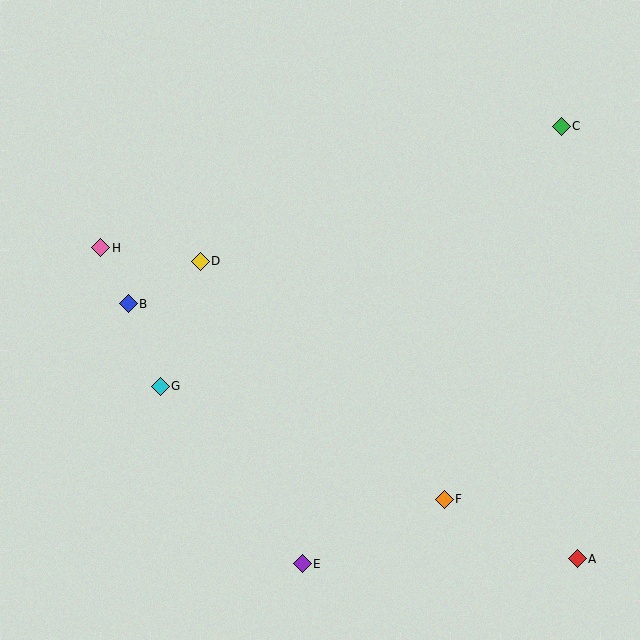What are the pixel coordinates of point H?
Point H is at (101, 248).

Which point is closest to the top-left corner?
Point H is closest to the top-left corner.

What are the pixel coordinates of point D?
Point D is at (200, 261).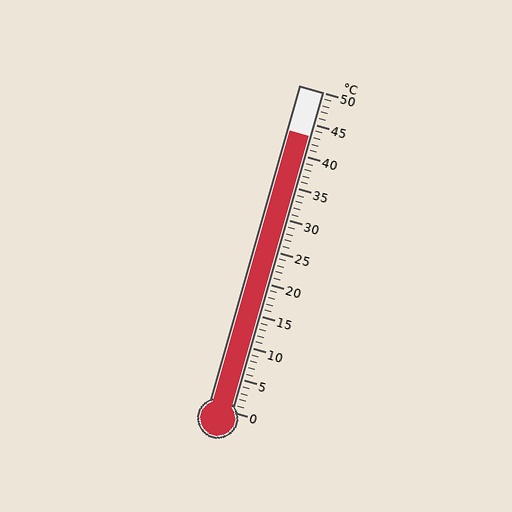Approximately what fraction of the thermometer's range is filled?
The thermometer is filled to approximately 85% of its range.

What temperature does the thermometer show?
The thermometer shows approximately 43°C.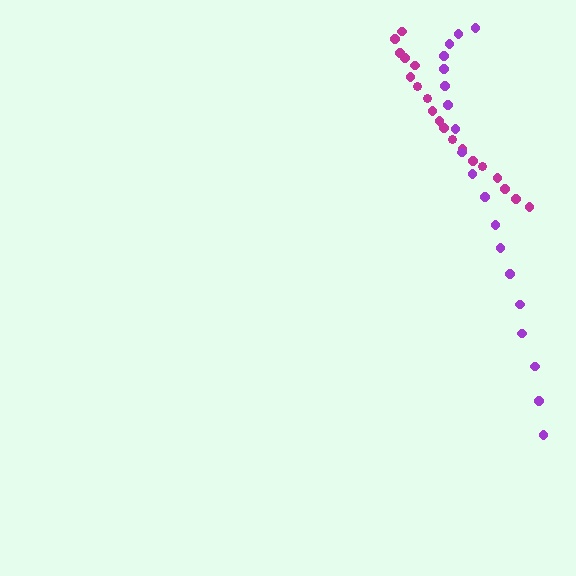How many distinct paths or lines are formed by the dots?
There are 2 distinct paths.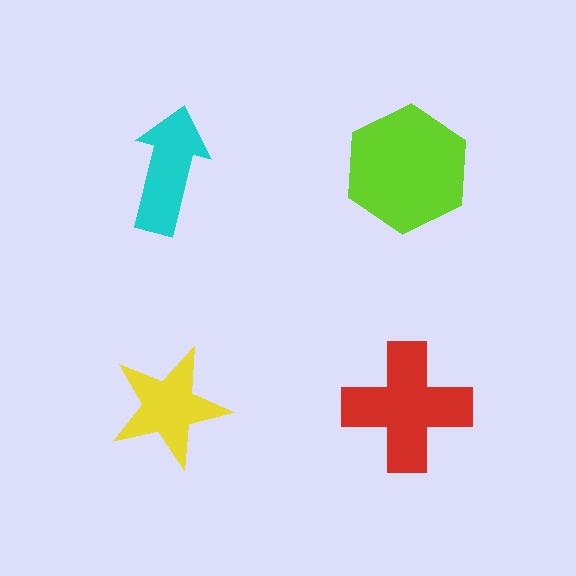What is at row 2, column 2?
A red cross.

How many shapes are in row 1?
2 shapes.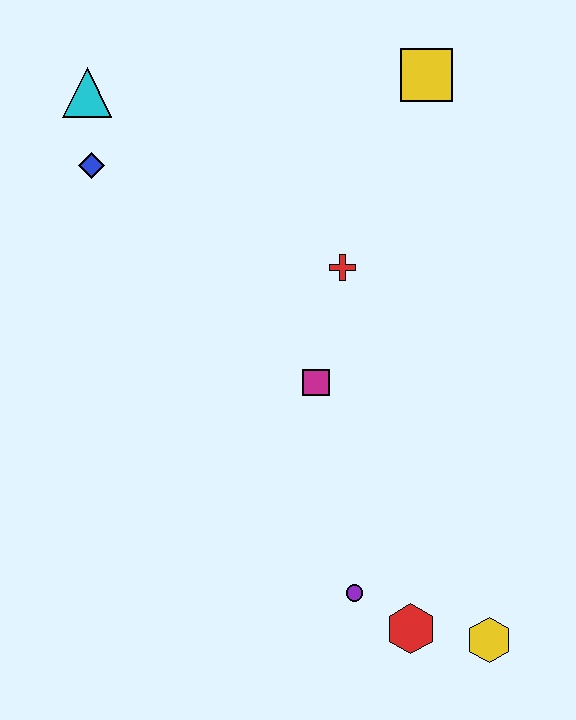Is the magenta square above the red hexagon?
Yes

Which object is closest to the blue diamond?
The cyan triangle is closest to the blue diamond.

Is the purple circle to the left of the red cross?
No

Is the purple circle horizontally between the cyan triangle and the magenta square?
No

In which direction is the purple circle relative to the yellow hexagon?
The purple circle is to the left of the yellow hexagon.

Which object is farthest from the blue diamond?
The yellow hexagon is farthest from the blue diamond.